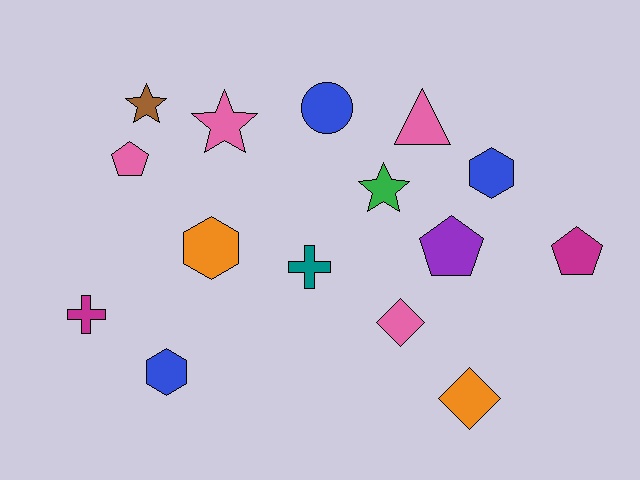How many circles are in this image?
There is 1 circle.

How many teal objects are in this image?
There is 1 teal object.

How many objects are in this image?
There are 15 objects.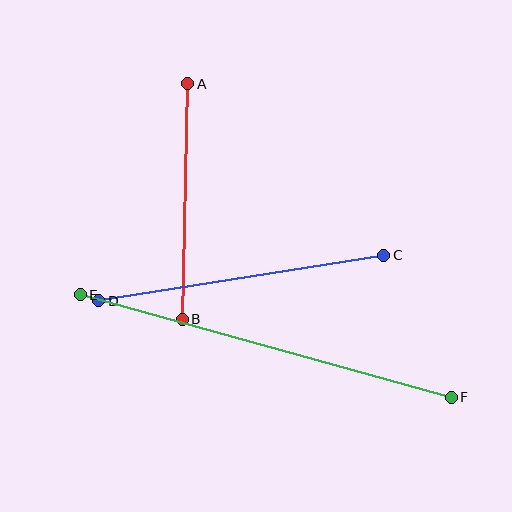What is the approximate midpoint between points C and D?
The midpoint is at approximately (241, 278) pixels.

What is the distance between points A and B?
The distance is approximately 236 pixels.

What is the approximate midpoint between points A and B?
The midpoint is at approximately (185, 201) pixels.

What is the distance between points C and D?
The distance is approximately 289 pixels.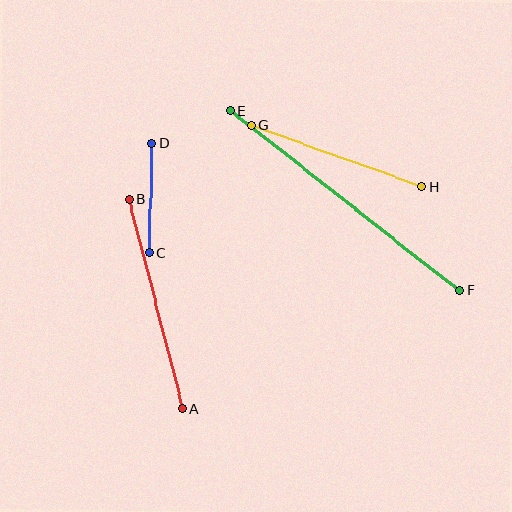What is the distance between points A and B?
The distance is approximately 217 pixels.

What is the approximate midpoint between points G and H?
The midpoint is at approximately (336, 156) pixels.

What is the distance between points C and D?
The distance is approximately 109 pixels.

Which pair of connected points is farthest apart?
Points E and F are farthest apart.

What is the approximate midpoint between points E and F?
The midpoint is at approximately (345, 201) pixels.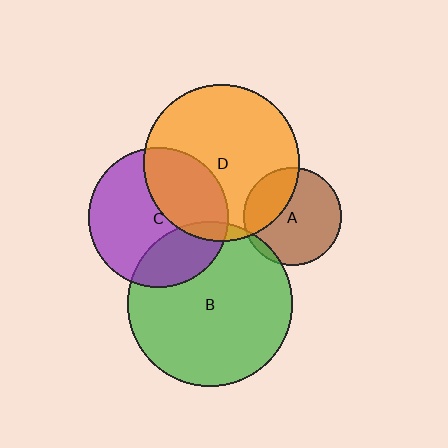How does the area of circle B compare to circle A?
Approximately 2.9 times.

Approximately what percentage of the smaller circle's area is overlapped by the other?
Approximately 30%.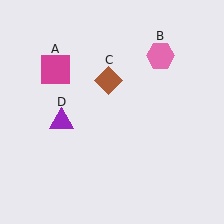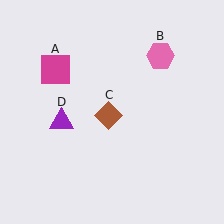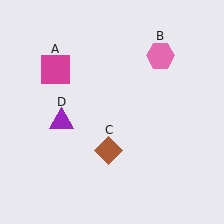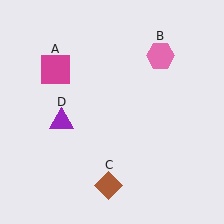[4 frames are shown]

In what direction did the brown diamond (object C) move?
The brown diamond (object C) moved down.